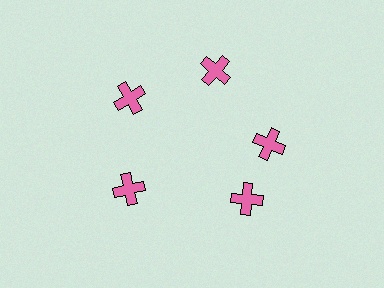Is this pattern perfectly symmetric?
No. The 5 pink crosses are arranged in a ring, but one element near the 5 o'clock position is rotated out of alignment along the ring, breaking the 5-fold rotational symmetry.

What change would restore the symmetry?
The symmetry would be restored by rotating it back into even spacing with its neighbors so that all 5 crosses sit at equal angles and equal distance from the center.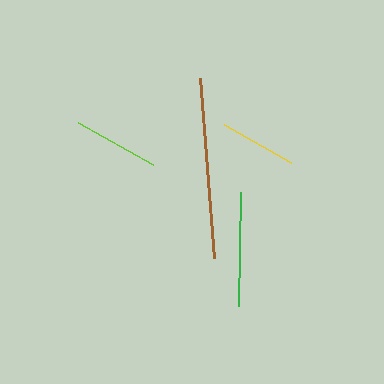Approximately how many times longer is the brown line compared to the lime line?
The brown line is approximately 2.1 times the length of the lime line.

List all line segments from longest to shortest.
From longest to shortest: brown, green, lime, yellow.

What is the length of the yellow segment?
The yellow segment is approximately 77 pixels long.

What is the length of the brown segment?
The brown segment is approximately 180 pixels long.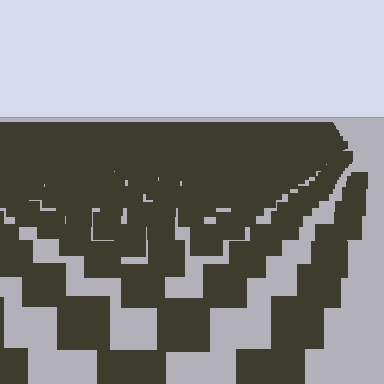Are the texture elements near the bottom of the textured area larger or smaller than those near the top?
Larger. Near the bottom, elements are closer to the viewer and appear at a bigger on-screen size.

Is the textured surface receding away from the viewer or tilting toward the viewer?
The surface is receding away from the viewer. Texture elements get smaller and denser toward the top.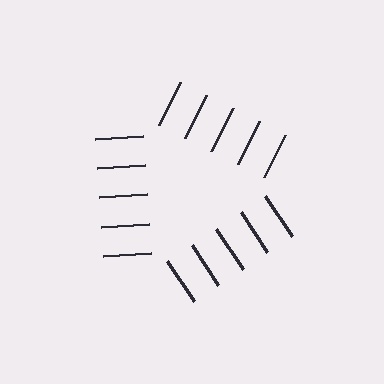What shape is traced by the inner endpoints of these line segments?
An illusory triangle — the line segments terminate on its edges but no continuous stroke is drawn.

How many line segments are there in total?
15 — 5 along each of the 3 edges.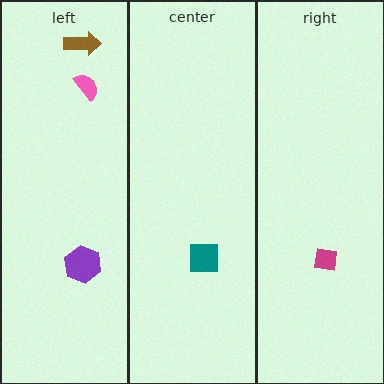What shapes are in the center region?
The teal square.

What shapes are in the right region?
The magenta square.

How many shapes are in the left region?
3.